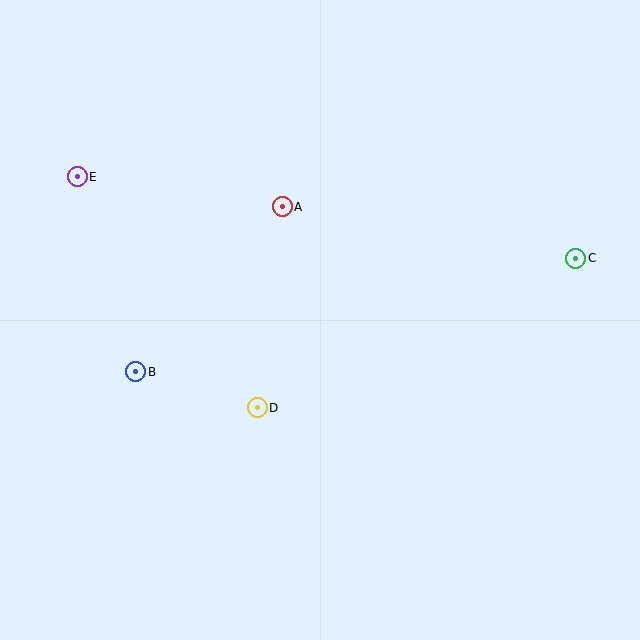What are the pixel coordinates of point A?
Point A is at (282, 207).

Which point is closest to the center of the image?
Point D at (257, 408) is closest to the center.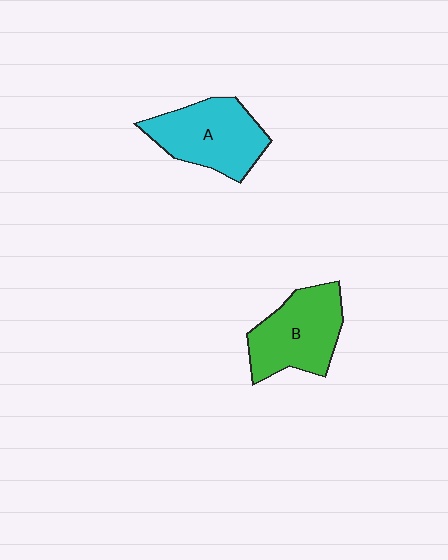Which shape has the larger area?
Shape A (cyan).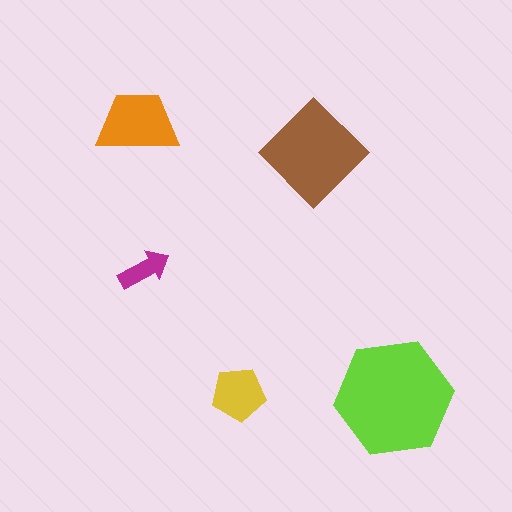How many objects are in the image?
There are 5 objects in the image.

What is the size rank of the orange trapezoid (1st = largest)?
3rd.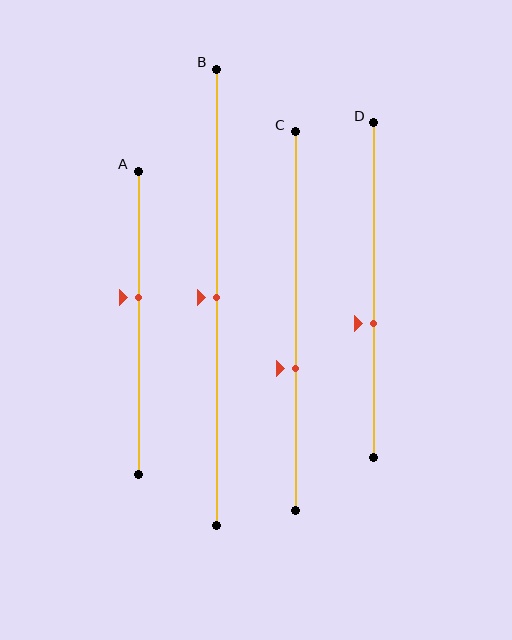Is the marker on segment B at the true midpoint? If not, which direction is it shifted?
Yes, the marker on segment B is at the true midpoint.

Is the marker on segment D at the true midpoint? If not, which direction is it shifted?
No, the marker on segment D is shifted downward by about 10% of the segment length.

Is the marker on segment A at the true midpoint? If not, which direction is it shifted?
No, the marker on segment A is shifted upward by about 8% of the segment length.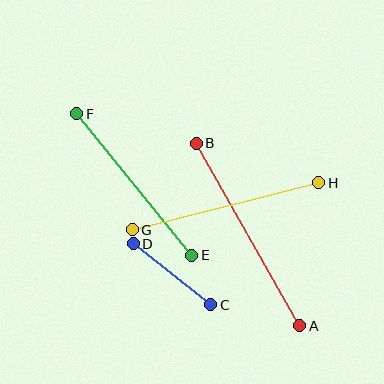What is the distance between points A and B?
The distance is approximately 210 pixels.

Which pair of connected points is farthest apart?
Points A and B are farthest apart.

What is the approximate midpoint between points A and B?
The midpoint is at approximately (248, 235) pixels.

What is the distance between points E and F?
The distance is approximately 182 pixels.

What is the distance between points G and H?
The distance is approximately 192 pixels.